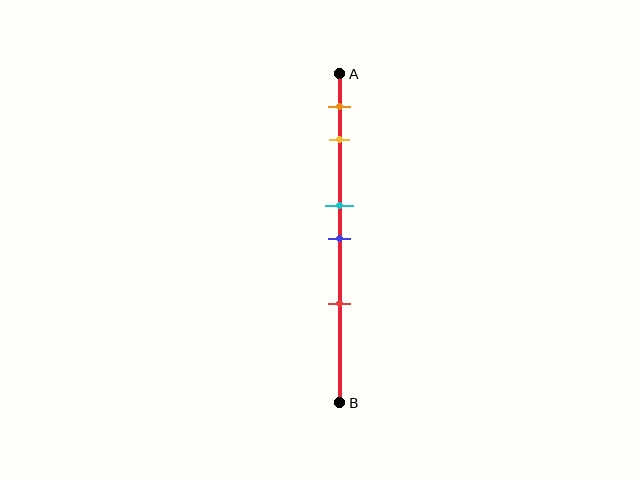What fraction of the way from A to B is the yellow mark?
The yellow mark is approximately 20% (0.2) of the way from A to B.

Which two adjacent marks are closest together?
The cyan and blue marks are the closest adjacent pair.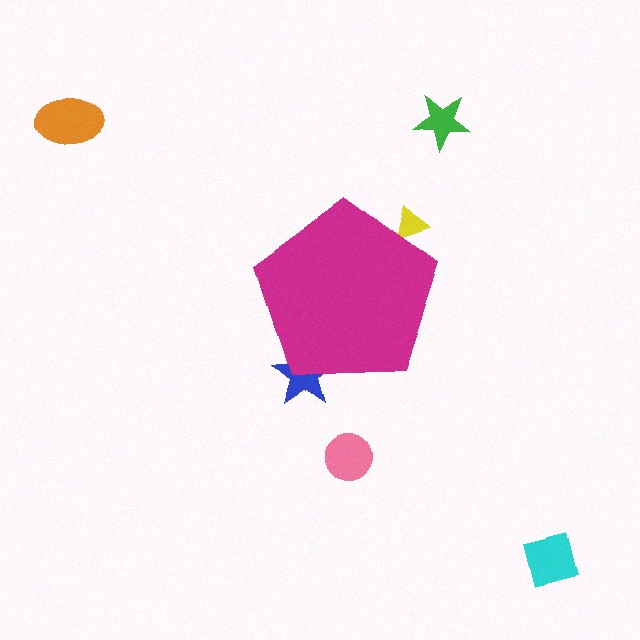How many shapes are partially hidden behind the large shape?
2 shapes are partially hidden.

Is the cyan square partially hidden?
No, the cyan square is fully visible.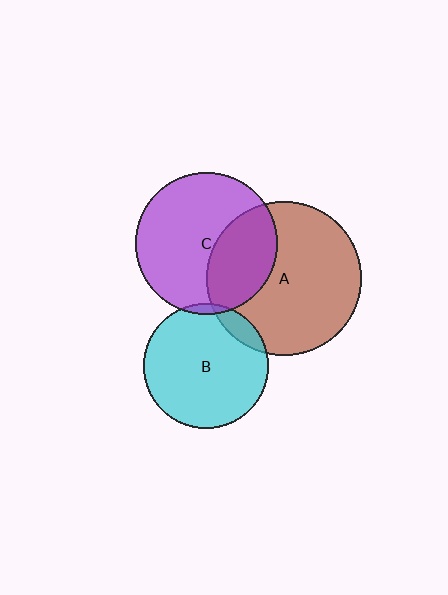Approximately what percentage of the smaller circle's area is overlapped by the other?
Approximately 10%.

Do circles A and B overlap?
Yes.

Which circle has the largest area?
Circle A (brown).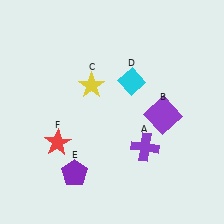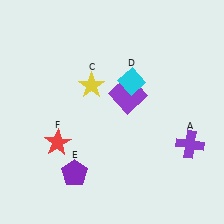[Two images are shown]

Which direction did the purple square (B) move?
The purple square (B) moved left.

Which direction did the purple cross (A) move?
The purple cross (A) moved right.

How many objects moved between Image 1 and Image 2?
2 objects moved between the two images.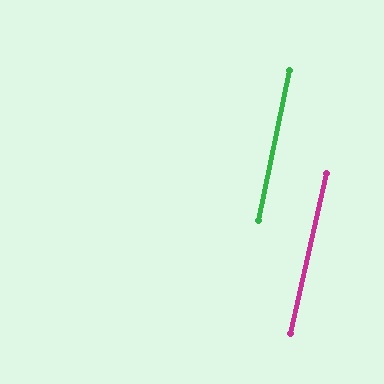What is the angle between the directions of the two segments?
Approximately 1 degree.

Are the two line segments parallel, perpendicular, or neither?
Parallel — their directions differ by only 1.5°.